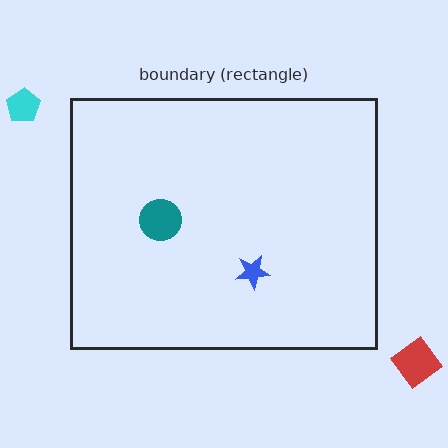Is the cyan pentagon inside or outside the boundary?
Outside.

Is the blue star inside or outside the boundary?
Inside.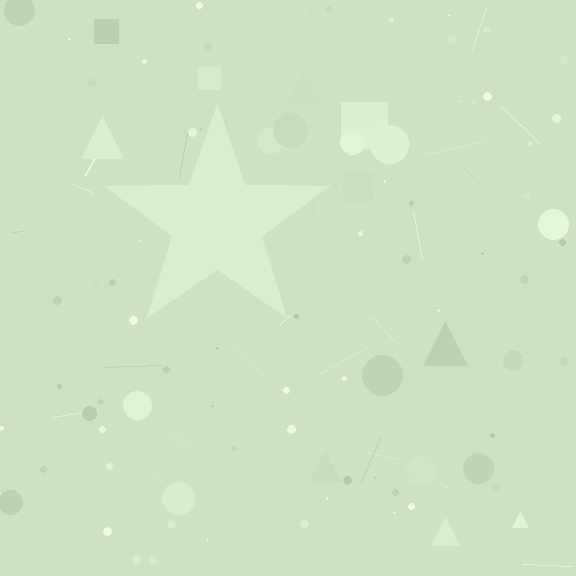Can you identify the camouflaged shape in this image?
The camouflaged shape is a star.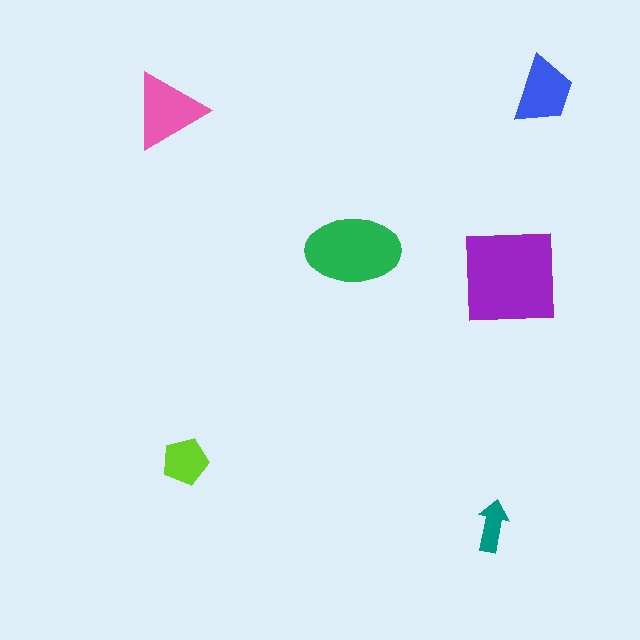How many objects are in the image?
There are 6 objects in the image.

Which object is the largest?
The purple square.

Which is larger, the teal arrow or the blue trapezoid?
The blue trapezoid.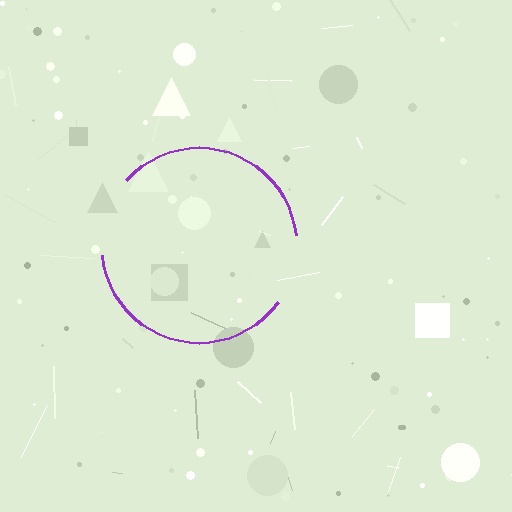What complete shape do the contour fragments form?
The contour fragments form a circle.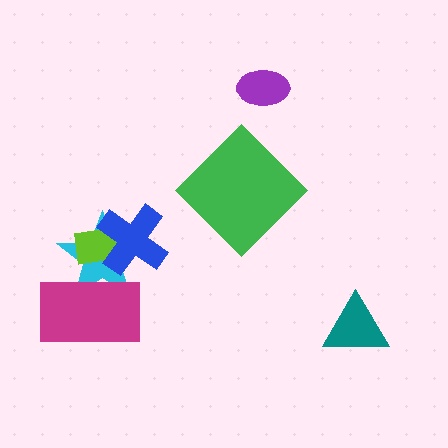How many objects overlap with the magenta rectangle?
2 objects overlap with the magenta rectangle.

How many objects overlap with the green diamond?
0 objects overlap with the green diamond.